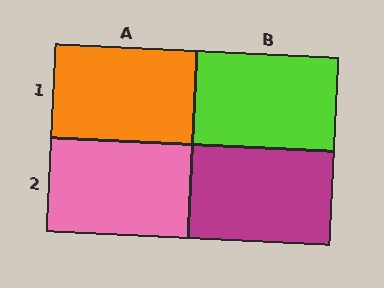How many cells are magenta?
1 cell is magenta.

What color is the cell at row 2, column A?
Pink.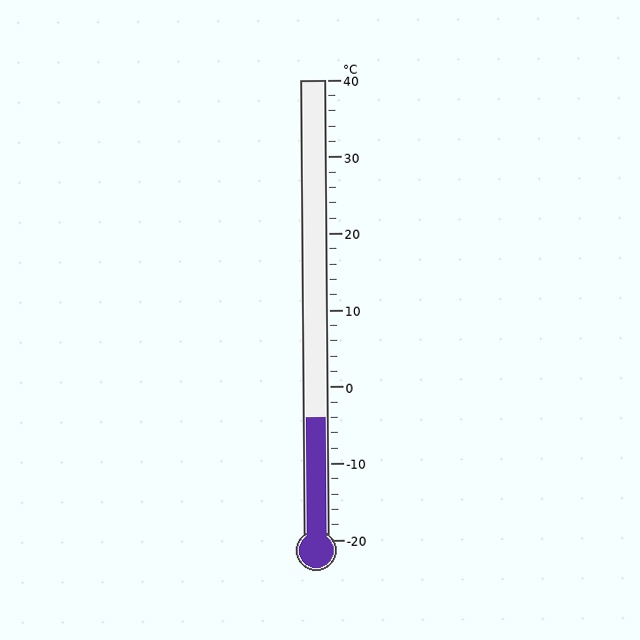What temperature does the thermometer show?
The thermometer shows approximately -4°C.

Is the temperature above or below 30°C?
The temperature is below 30°C.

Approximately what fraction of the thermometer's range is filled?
The thermometer is filled to approximately 25% of its range.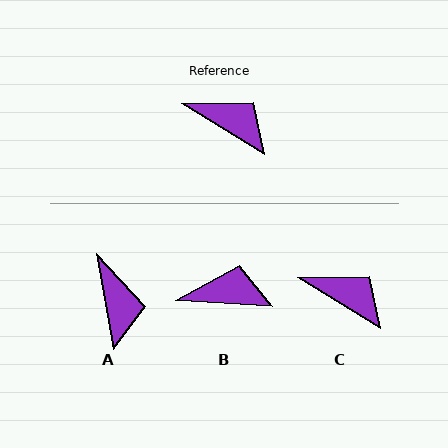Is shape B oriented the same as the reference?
No, it is off by about 28 degrees.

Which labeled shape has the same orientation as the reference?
C.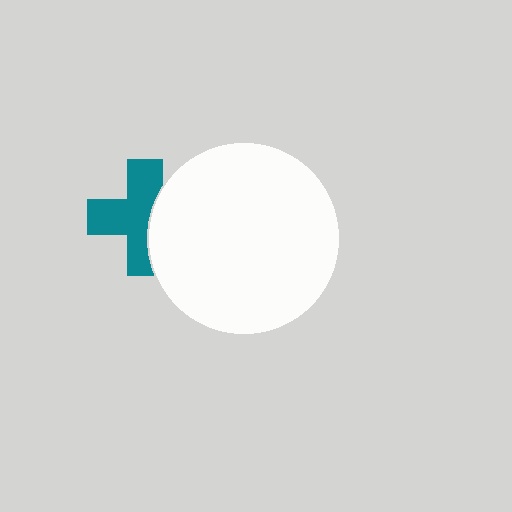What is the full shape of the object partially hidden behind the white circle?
The partially hidden object is a teal cross.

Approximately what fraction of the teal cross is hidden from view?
Roughly 36% of the teal cross is hidden behind the white circle.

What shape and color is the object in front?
The object in front is a white circle.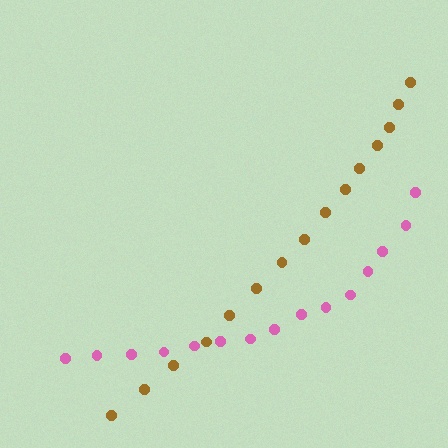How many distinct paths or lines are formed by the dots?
There are 2 distinct paths.